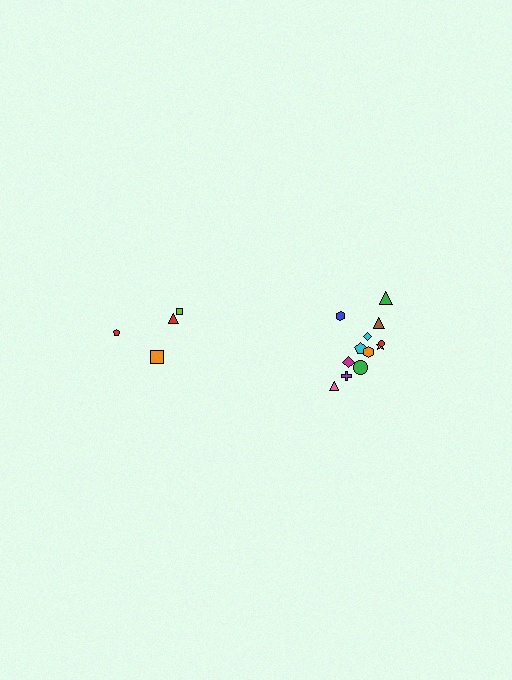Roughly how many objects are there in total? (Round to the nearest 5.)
Roughly 15 objects in total.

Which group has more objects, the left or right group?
The right group.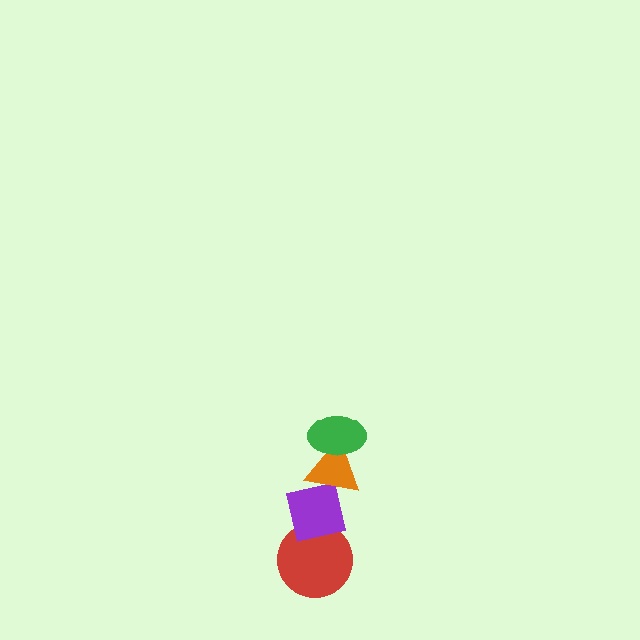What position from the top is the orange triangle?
The orange triangle is 2nd from the top.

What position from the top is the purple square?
The purple square is 3rd from the top.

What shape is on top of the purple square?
The orange triangle is on top of the purple square.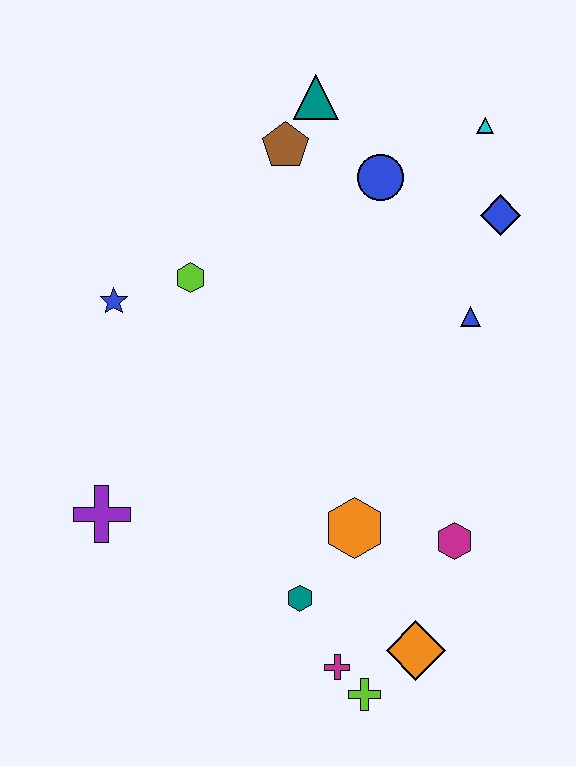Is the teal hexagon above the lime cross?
Yes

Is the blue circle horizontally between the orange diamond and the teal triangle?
Yes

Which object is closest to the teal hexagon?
The magenta cross is closest to the teal hexagon.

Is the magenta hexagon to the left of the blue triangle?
Yes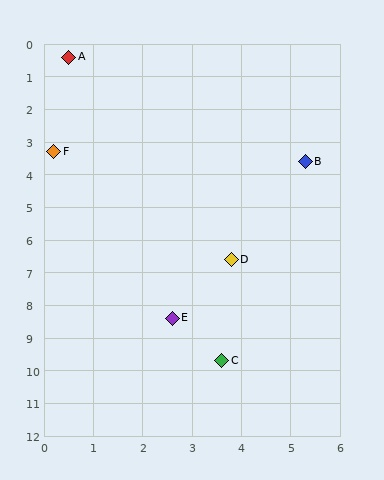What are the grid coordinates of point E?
Point E is at approximately (2.6, 8.4).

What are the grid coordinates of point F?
Point F is at approximately (0.2, 3.3).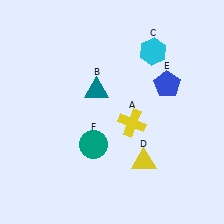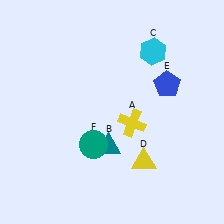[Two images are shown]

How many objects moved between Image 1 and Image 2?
1 object moved between the two images.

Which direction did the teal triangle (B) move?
The teal triangle (B) moved down.